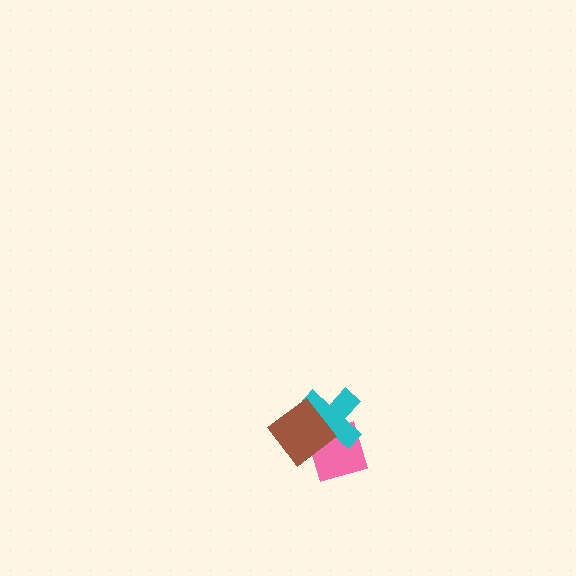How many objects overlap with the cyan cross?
2 objects overlap with the cyan cross.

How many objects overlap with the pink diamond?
2 objects overlap with the pink diamond.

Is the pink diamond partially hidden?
Yes, it is partially covered by another shape.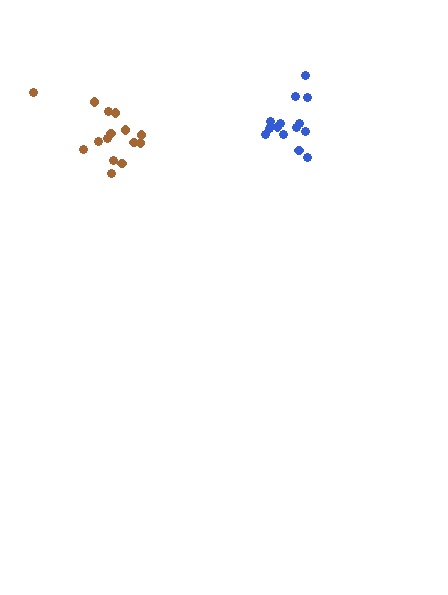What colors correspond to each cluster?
The clusters are colored: blue, brown.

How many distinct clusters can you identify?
There are 2 distinct clusters.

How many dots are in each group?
Group 1: 14 dots, Group 2: 15 dots (29 total).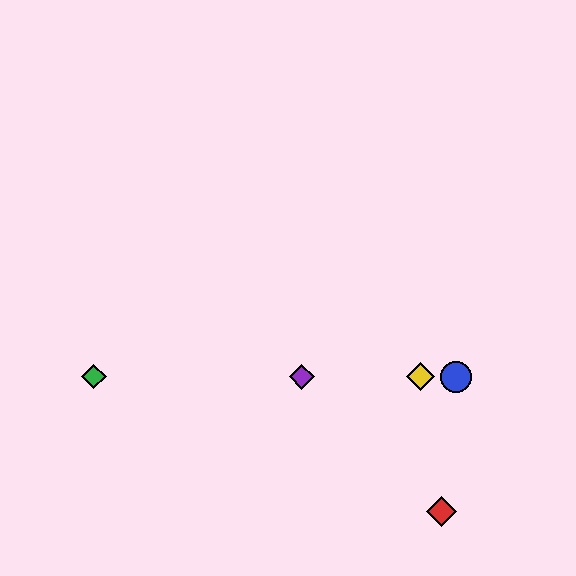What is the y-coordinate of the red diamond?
The red diamond is at y≈512.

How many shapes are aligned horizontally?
4 shapes (the blue circle, the green diamond, the yellow diamond, the purple diamond) are aligned horizontally.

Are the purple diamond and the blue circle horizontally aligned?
Yes, both are at y≈377.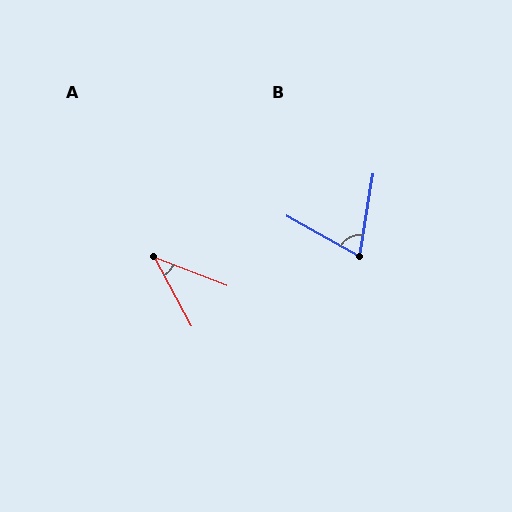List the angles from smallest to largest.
A (41°), B (70°).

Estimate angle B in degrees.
Approximately 70 degrees.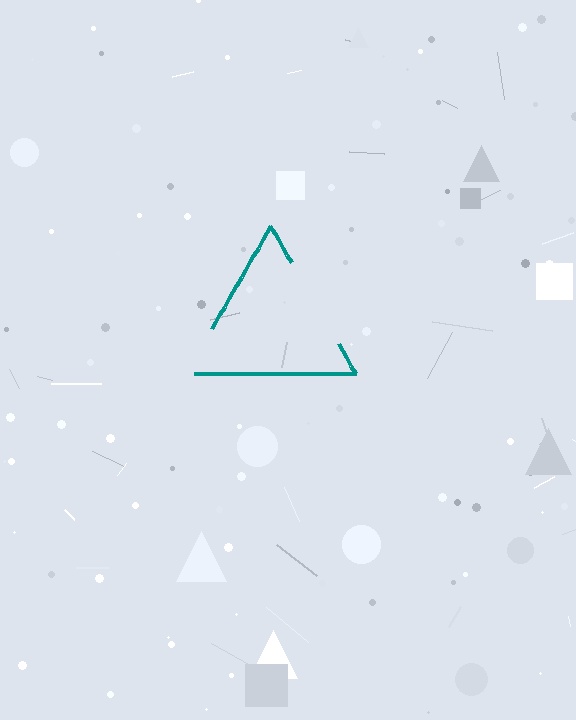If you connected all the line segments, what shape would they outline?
They would outline a triangle.